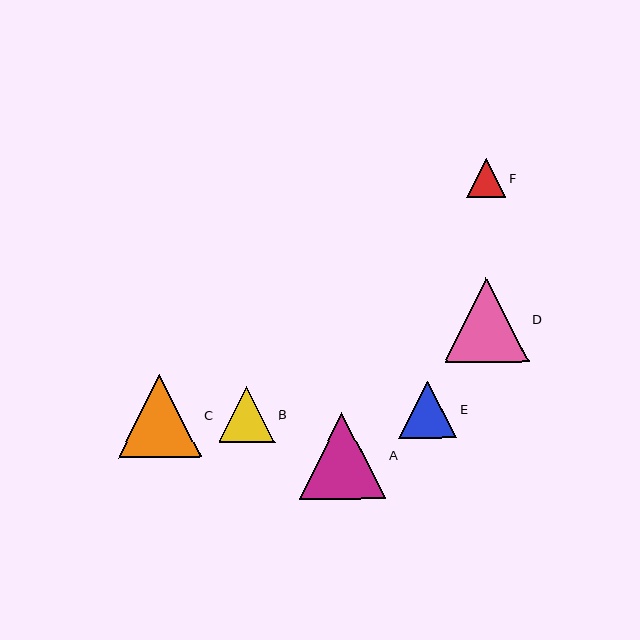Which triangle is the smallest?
Triangle F is the smallest with a size of approximately 39 pixels.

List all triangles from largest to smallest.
From largest to smallest: A, D, C, E, B, F.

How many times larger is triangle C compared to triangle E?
Triangle C is approximately 1.4 times the size of triangle E.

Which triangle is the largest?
Triangle A is the largest with a size of approximately 86 pixels.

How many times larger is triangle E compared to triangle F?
Triangle E is approximately 1.5 times the size of triangle F.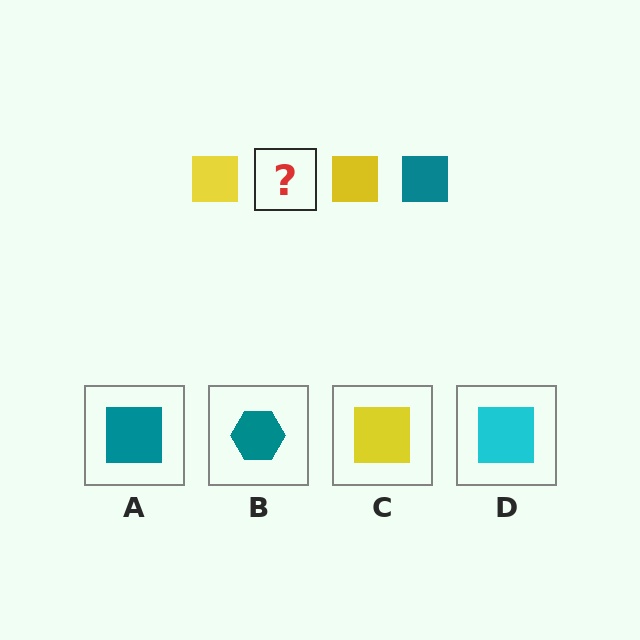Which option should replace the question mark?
Option A.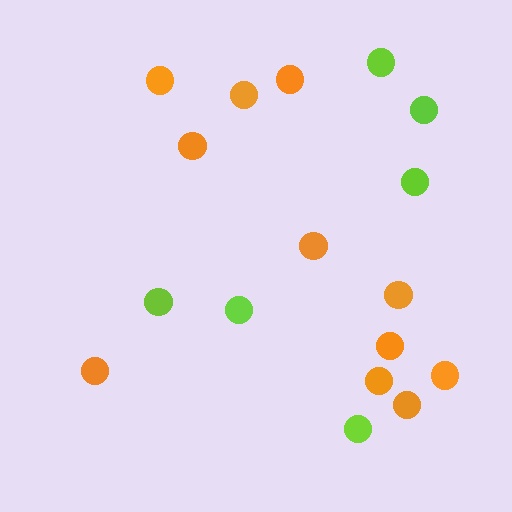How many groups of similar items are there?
There are 2 groups: one group of orange circles (11) and one group of lime circles (6).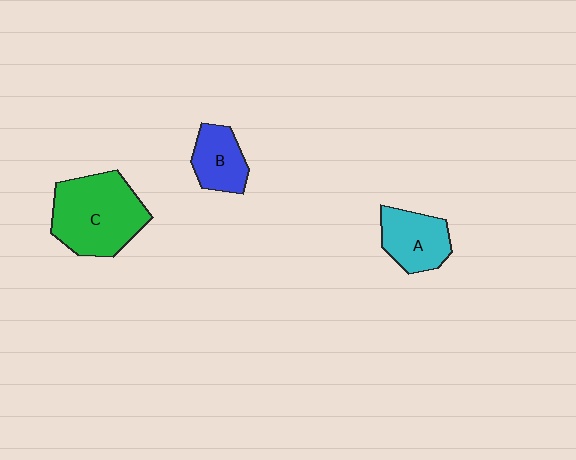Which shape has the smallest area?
Shape B (blue).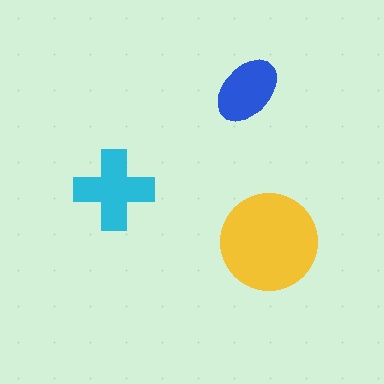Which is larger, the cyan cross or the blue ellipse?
The cyan cross.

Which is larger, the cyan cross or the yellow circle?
The yellow circle.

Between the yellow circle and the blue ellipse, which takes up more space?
The yellow circle.